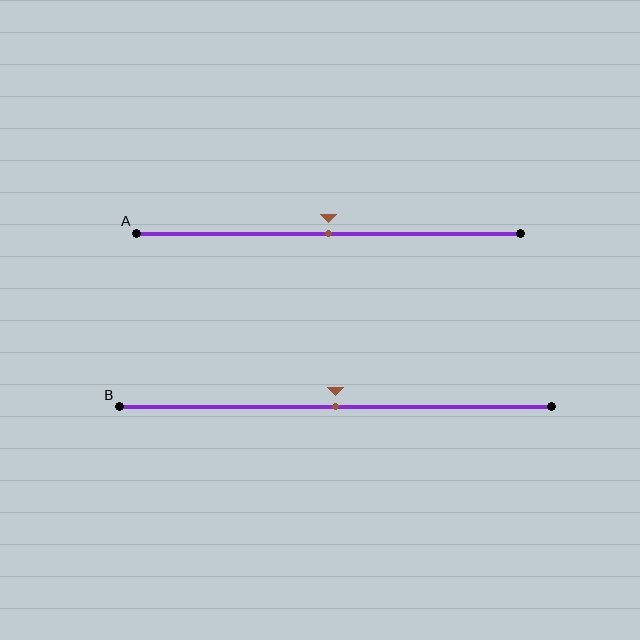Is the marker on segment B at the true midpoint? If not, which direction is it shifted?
Yes, the marker on segment B is at the true midpoint.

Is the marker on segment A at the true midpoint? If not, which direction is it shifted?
Yes, the marker on segment A is at the true midpoint.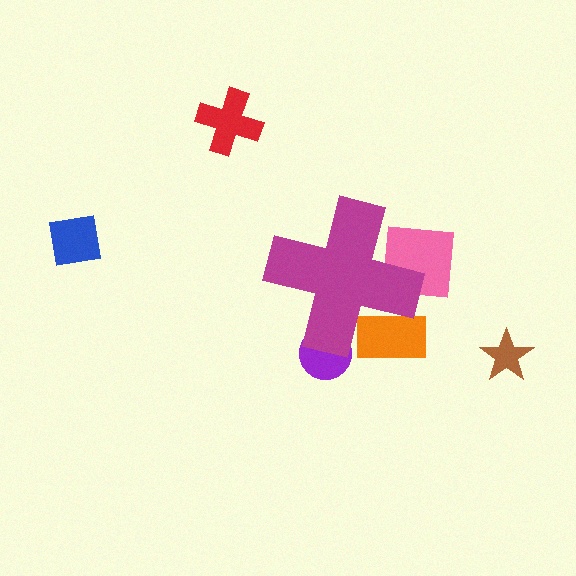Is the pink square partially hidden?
Yes, the pink square is partially hidden behind the magenta cross.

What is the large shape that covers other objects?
A magenta cross.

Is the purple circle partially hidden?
Yes, the purple circle is partially hidden behind the magenta cross.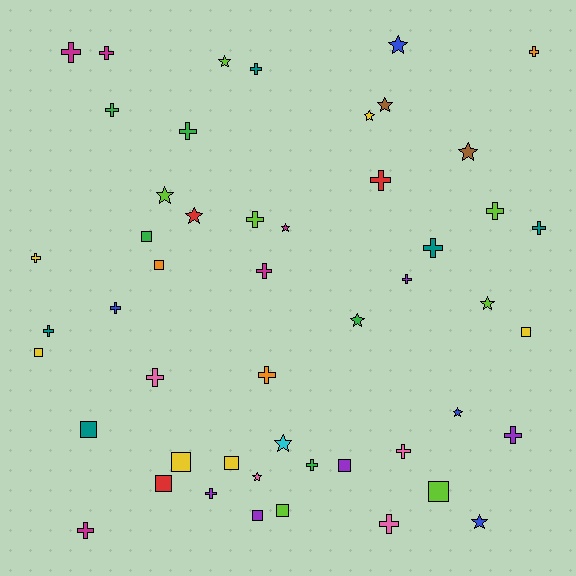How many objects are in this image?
There are 50 objects.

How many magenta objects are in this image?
There are 5 magenta objects.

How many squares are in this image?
There are 12 squares.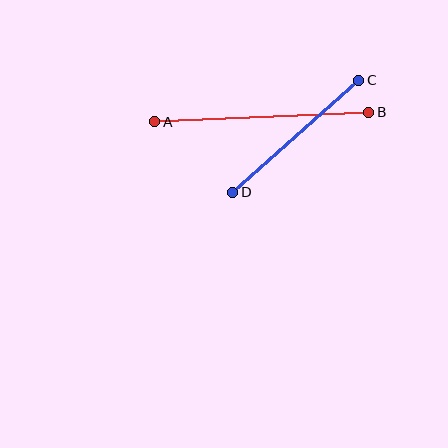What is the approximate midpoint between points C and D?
The midpoint is at approximately (296, 136) pixels.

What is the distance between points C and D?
The distance is approximately 168 pixels.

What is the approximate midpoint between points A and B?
The midpoint is at approximately (262, 117) pixels.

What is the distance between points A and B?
The distance is approximately 214 pixels.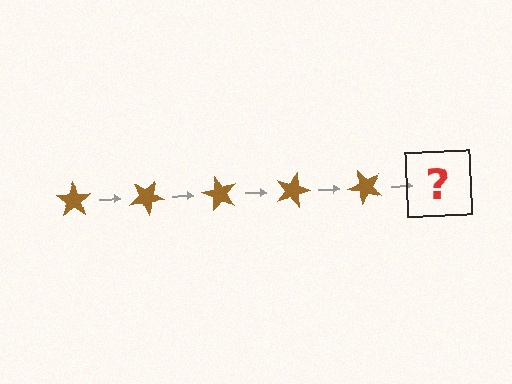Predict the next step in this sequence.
The next step is a brown star rotated 150 degrees.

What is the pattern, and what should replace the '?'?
The pattern is that the star rotates 30 degrees each step. The '?' should be a brown star rotated 150 degrees.